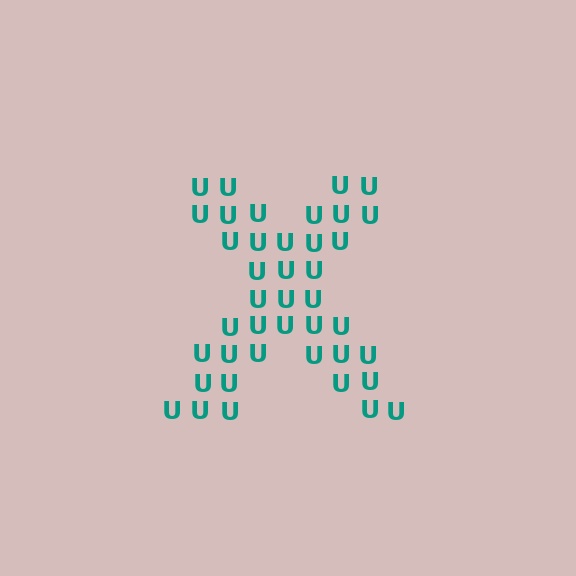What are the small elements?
The small elements are letter U's.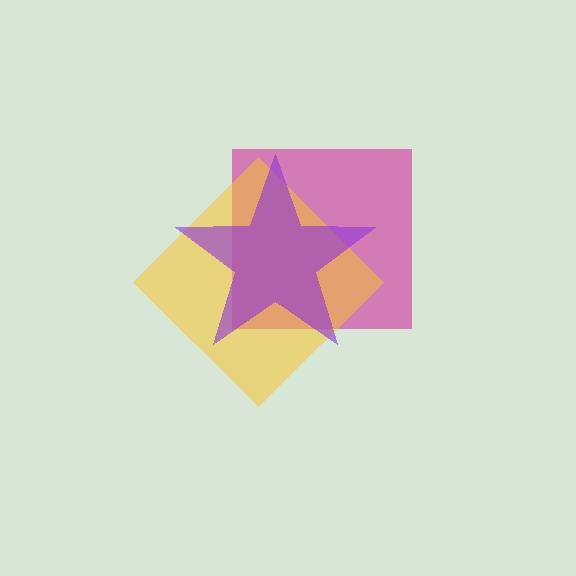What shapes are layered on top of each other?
The layered shapes are: a magenta square, a yellow diamond, a purple star.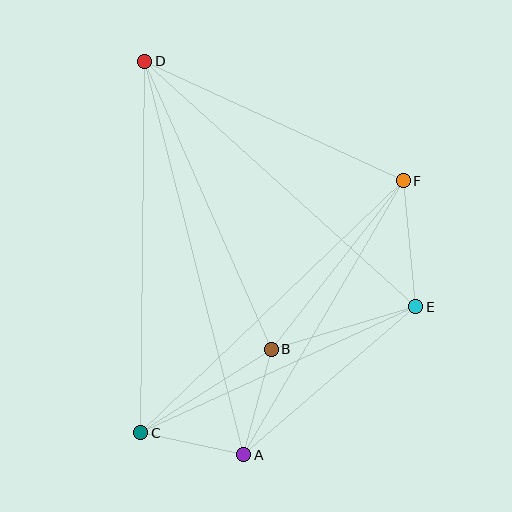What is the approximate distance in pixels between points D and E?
The distance between D and E is approximately 366 pixels.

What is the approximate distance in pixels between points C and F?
The distance between C and F is approximately 364 pixels.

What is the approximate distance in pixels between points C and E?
The distance between C and E is approximately 302 pixels.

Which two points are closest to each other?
Points A and C are closest to each other.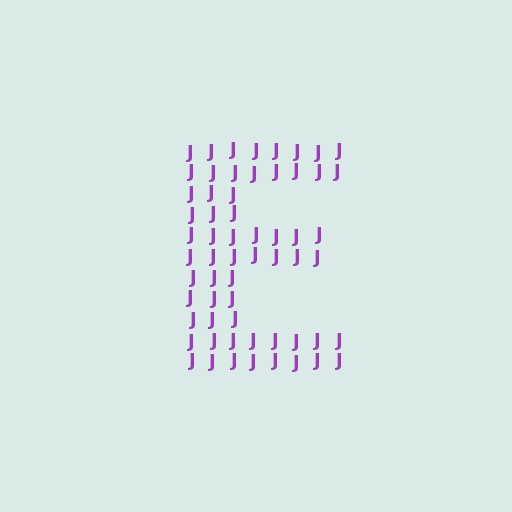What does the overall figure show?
The overall figure shows the letter E.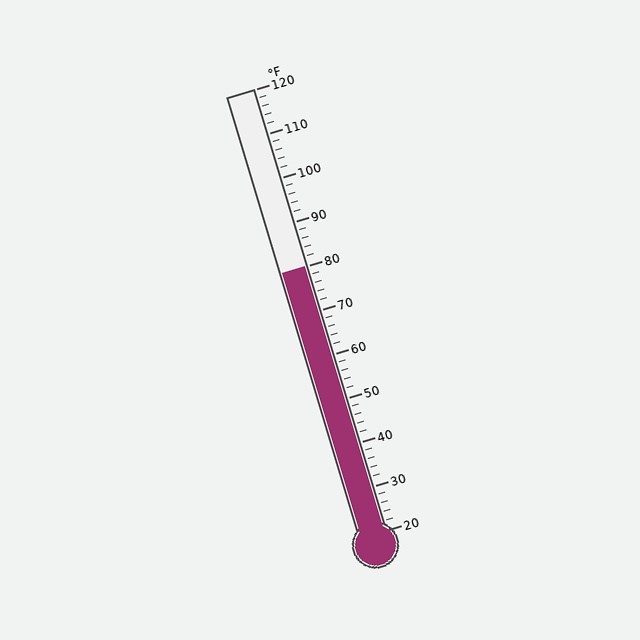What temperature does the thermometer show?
The thermometer shows approximately 80°F.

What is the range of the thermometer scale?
The thermometer scale ranges from 20°F to 120°F.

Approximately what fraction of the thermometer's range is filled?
The thermometer is filled to approximately 60% of its range.